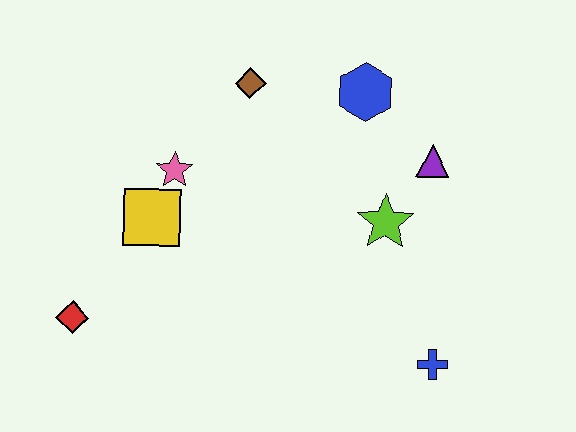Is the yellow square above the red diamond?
Yes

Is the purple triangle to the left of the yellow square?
No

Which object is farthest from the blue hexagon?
The red diamond is farthest from the blue hexagon.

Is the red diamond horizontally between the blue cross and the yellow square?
No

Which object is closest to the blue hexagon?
The purple triangle is closest to the blue hexagon.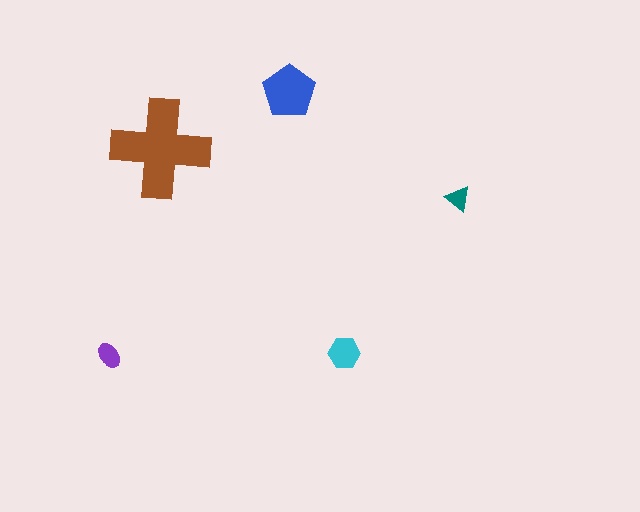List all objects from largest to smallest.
The brown cross, the blue pentagon, the cyan hexagon, the purple ellipse, the teal triangle.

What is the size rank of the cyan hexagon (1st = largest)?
3rd.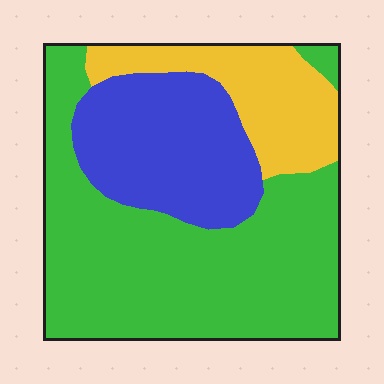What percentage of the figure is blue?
Blue covers 26% of the figure.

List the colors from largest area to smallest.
From largest to smallest: green, blue, yellow.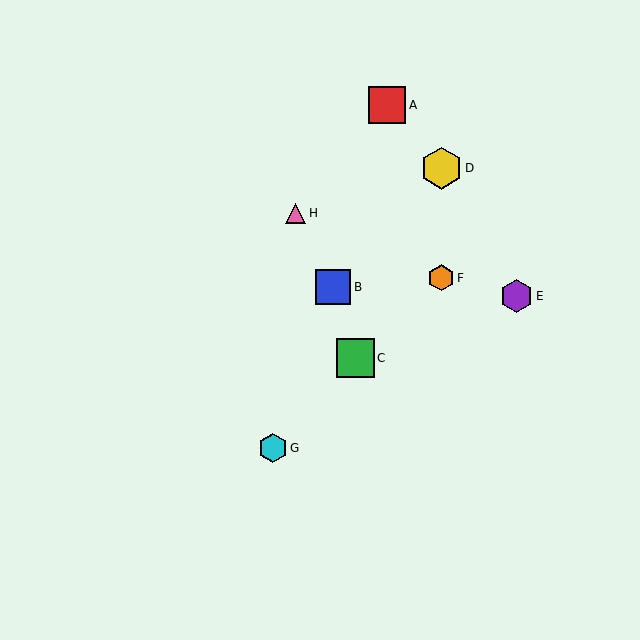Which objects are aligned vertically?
Objects D, F are aligned vertically.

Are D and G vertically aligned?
No, D is at x≈441 and G is at x≈273.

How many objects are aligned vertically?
2 objects (D, F) are aligned vertically.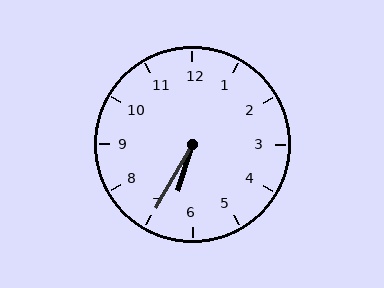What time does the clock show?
6:35.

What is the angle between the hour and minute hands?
Approximately 12 degrees.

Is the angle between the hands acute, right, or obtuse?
It is acute.